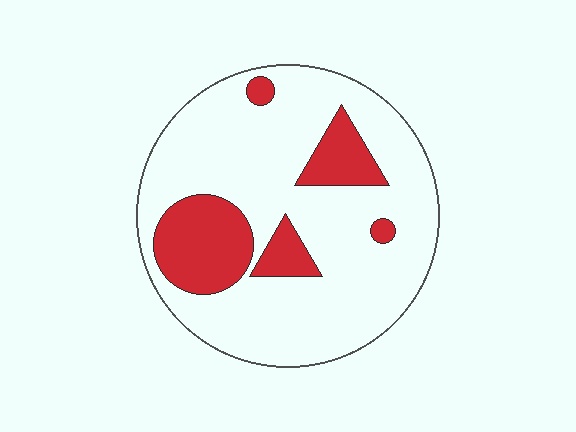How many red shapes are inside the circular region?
5.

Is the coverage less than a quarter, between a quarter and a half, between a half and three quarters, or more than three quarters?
Less than a quarter.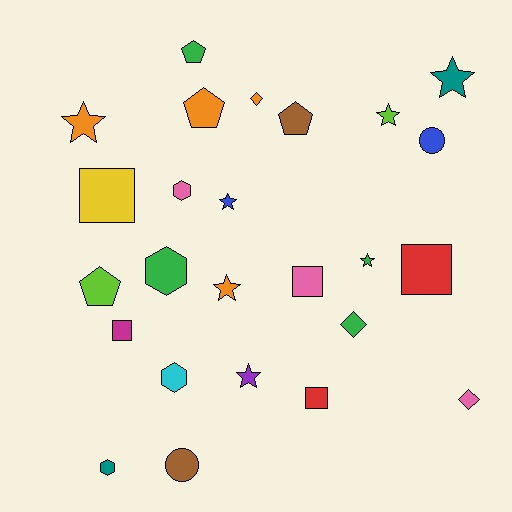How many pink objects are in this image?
There are 3 pink objects.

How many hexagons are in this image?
There are 4 hexagons.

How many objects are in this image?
There are 25 objects.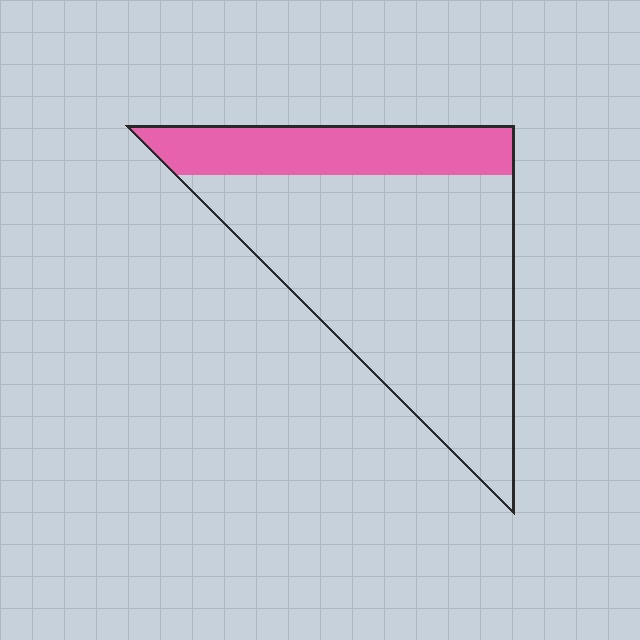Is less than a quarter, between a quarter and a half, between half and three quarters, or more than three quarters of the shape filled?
Less than a quarter.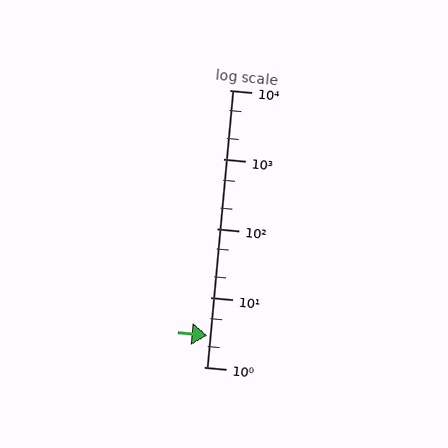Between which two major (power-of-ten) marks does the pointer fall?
The pointer is between 1 and 10.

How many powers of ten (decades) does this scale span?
The scale spans 4 decades, from 1 to 10000.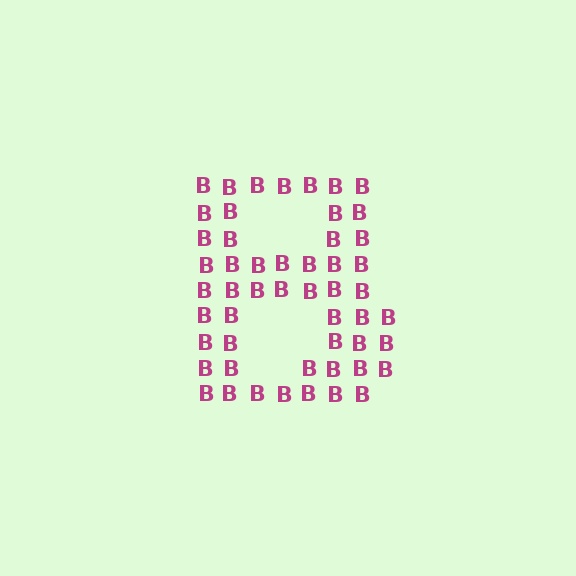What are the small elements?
The small elements are letter B's.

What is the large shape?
The large shape is the letter B.